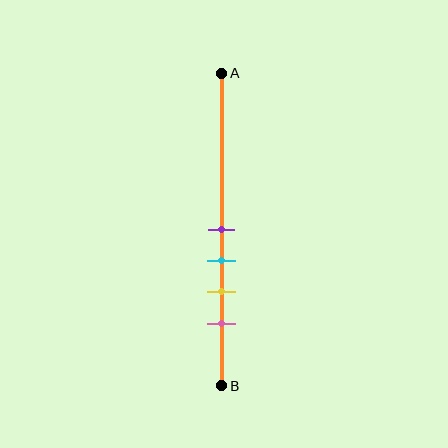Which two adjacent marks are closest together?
The purple and cyan marks are the closest adjacent pair.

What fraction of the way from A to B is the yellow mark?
The yellow mark is approximately 70% (0.7) of the way from A to B.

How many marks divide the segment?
There are 4 marks dividing the segment.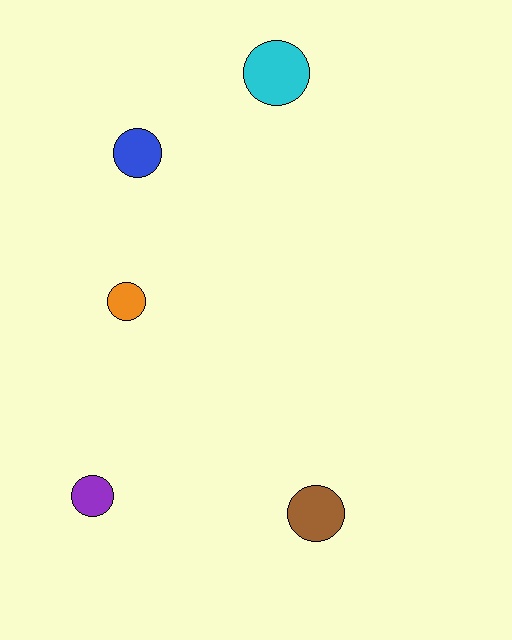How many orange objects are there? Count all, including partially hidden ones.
There is 1 orange object.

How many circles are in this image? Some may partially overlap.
There are 5 circles.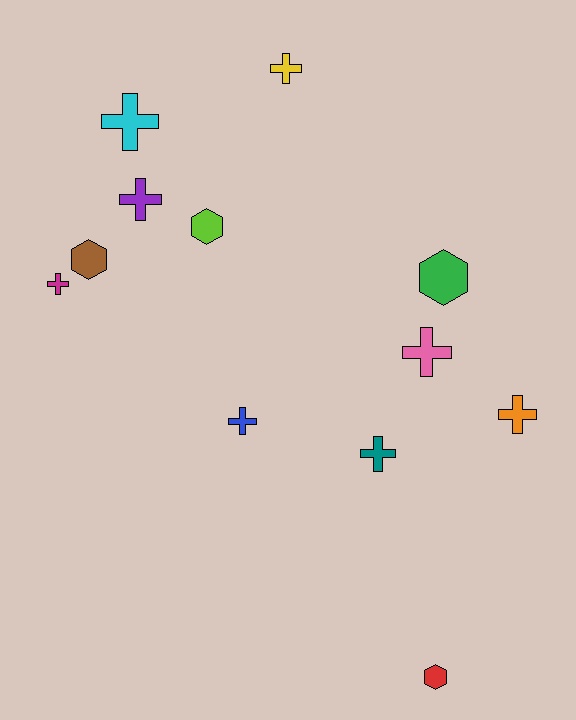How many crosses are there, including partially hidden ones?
There are 8 crosses.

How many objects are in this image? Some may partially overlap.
There are 12 objects.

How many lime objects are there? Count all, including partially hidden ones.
There is 1 lime object.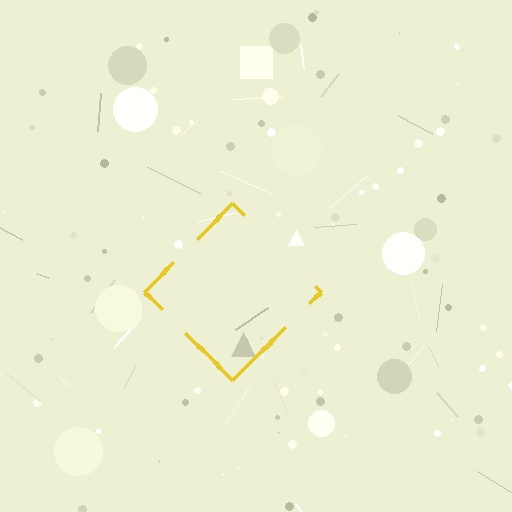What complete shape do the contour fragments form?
The contour fragments form a diamond.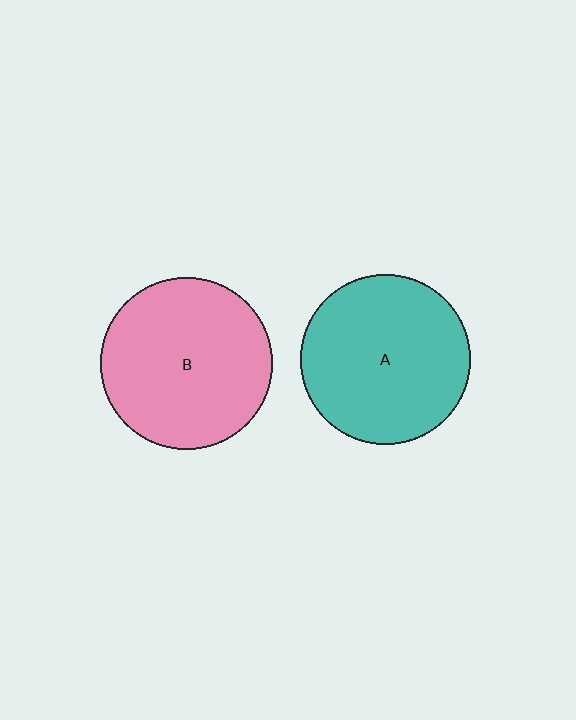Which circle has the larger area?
Circle B (pink).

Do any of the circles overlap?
No, none of the circles overlap.